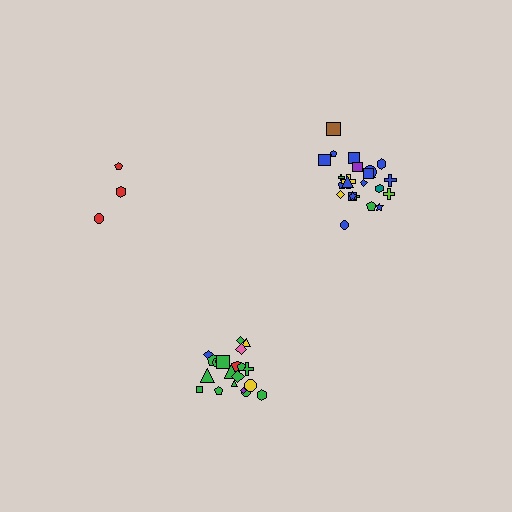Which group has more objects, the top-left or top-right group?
The top-right group.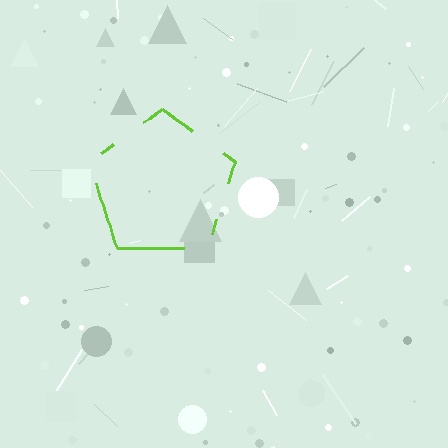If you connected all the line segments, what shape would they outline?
They would outline a pentagon.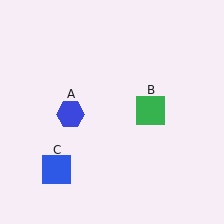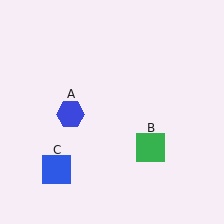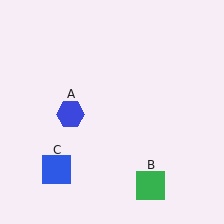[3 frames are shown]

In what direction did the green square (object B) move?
The green square (object B) moved down.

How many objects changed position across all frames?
1 object changed position: green square (object B).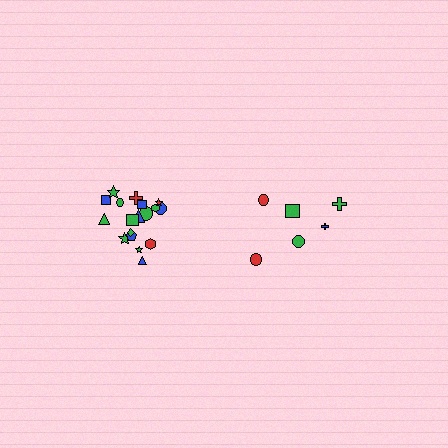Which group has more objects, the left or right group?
The left group.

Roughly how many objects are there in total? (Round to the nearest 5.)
Roughly 25 objects in total.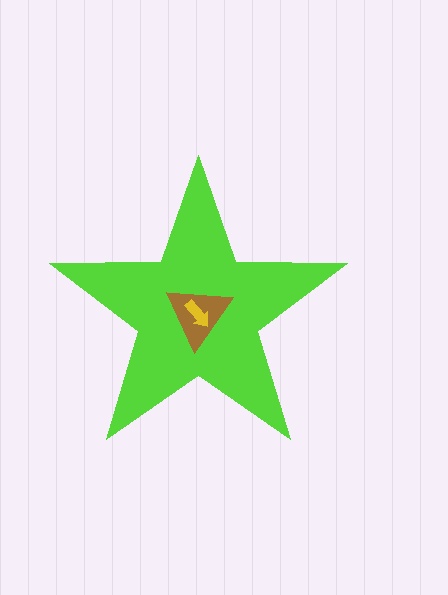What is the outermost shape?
The lime star.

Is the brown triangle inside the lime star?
Yes.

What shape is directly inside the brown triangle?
The yellow arrow.